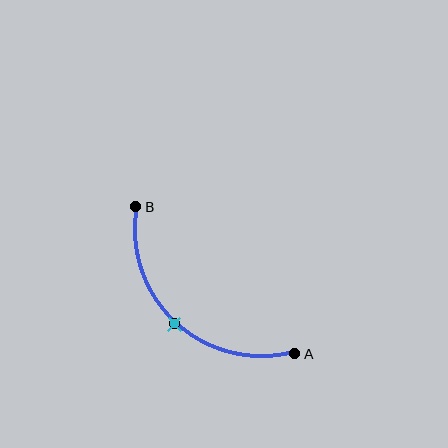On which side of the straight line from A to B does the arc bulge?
The arc bulges below and to the left of the straight line connecting A and B.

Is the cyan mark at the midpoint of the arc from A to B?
Yes. The cyan mark lies on the arc at equal arc-length from both A and B — it is the arc midpoint.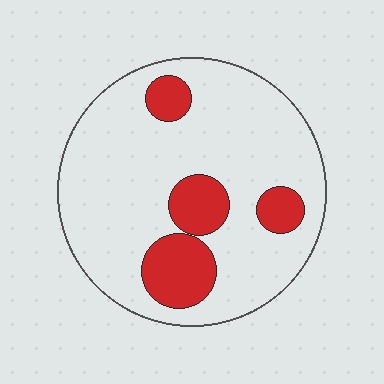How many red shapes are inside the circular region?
4.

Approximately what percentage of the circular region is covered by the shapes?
Approximately 20%.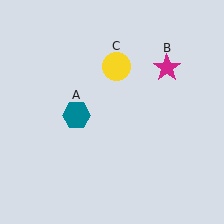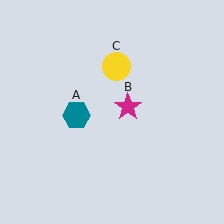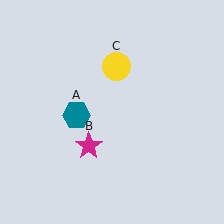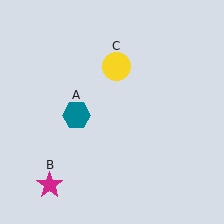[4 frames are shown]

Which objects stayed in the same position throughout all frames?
Teal hexagon (object A) and yellow circle (object C) remained stationary.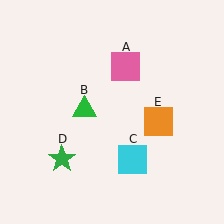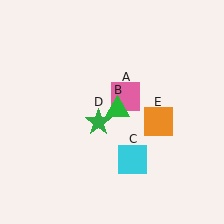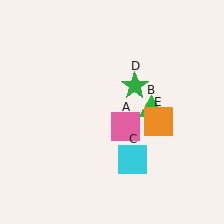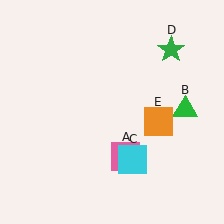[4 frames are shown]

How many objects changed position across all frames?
3 objects changed position: pink square (object A), green triangle (object B), green star (object D).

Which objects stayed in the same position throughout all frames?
Cyan square (object C) and orange square (object E) remained stationary.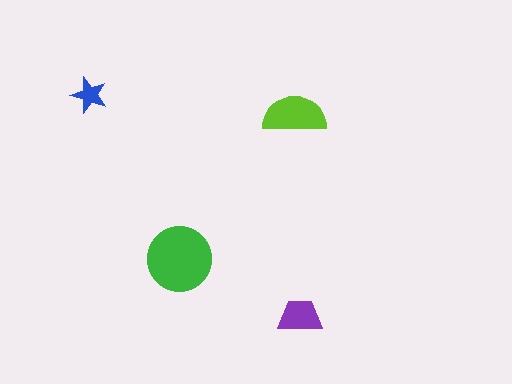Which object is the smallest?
The blue star.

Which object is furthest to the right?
The purple trapezoid is rightmost.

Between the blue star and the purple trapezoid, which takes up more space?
The purple trapezoid.